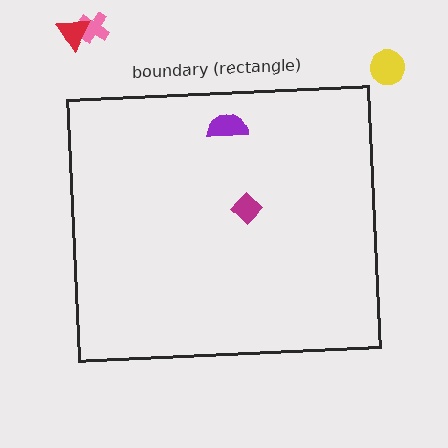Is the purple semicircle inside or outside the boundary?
Inside.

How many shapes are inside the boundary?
2 inside, 3 outside.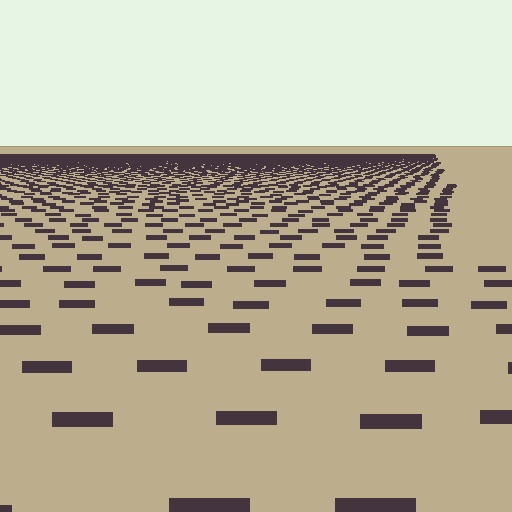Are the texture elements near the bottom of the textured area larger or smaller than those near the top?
Larger. Near the bottom, elements are closer to the viewer and appear at a bigger on-screen size.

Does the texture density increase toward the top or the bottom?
Density increases toward the top.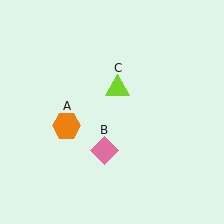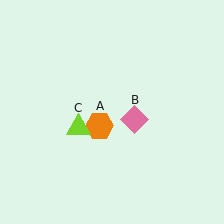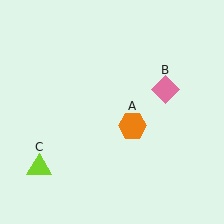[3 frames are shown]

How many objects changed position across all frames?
3 objects changed position: orange hexagon (object A), pink diamond (object B), lime triangle (object C).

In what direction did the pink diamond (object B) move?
The pink diamond (object B) moved up and to the right.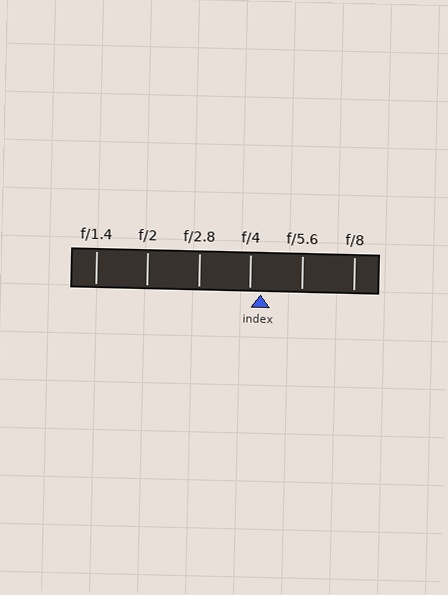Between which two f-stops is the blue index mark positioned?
The index mark is between f/4 and f/5.6.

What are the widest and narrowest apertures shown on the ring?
The widest aperture shown is f/1.4 and the narrowest is f/8.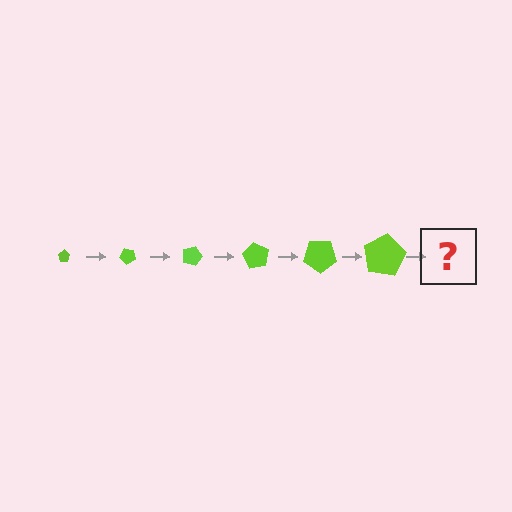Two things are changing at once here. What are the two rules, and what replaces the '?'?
The two rules are that the pentagon grows larger each step and it rotates 45 degrees each step. The '?' should be a pentagon, larger than the previous one and rotated 270 degrees from the start.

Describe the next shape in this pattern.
It should be a pentagon, larger than the previous one and rotated 270 degrees from the start.